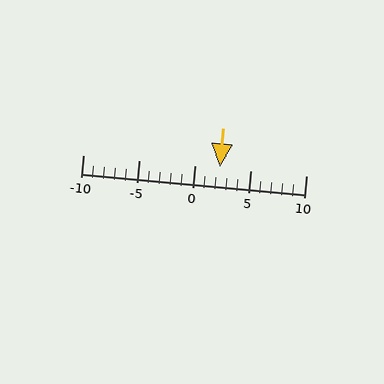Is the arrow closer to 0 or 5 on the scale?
The arrow is closer to 0.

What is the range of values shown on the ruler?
The ruler shows values from -10 to 10.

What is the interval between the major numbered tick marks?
The major tick marks are spaced 5 units apart.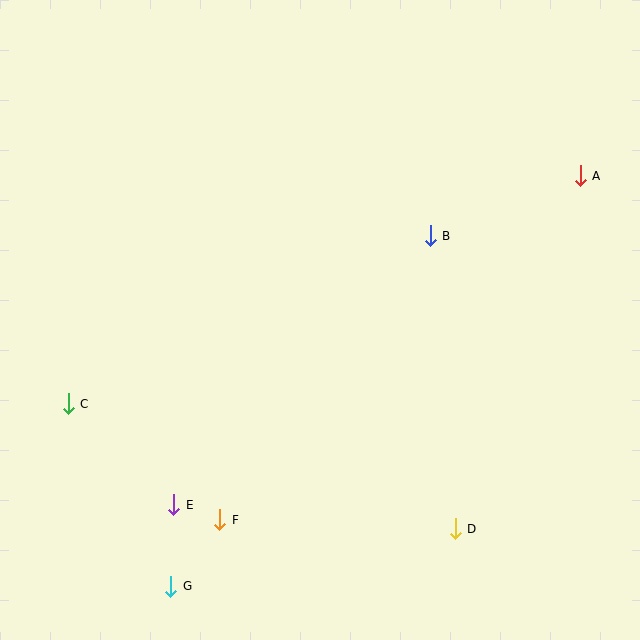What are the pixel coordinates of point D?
Point D is at (455, 529).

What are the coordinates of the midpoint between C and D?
The midpoint between C and D is at (262, 466).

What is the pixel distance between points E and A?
The distance between E and A is 523 pixels.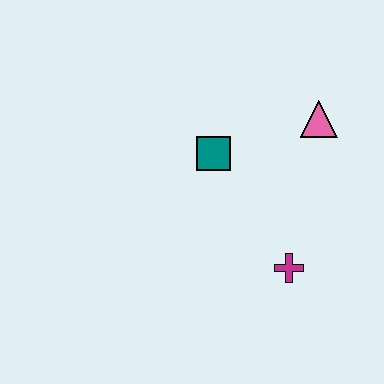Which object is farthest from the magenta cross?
The pink triangle is farthest from the magenta cross.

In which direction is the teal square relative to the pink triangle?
The teal square is to the left of the pink triangle.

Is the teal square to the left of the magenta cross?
Yes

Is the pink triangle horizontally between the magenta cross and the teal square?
No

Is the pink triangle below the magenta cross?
No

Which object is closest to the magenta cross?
The teal square is closest to the magenta cross.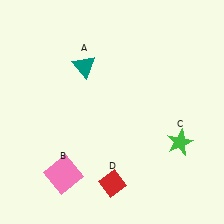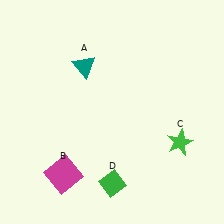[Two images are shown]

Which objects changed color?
B changed from pink to magenta. D changed from red to green.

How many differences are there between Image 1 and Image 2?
There are 2 differences between the two images.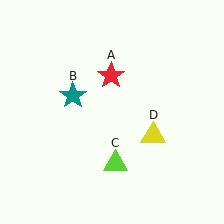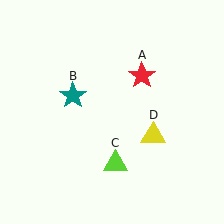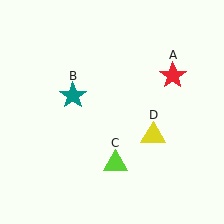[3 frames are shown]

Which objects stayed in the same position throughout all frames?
Teal star (object B) and lime triangle (object C) and yellow triangle (object D) remained stationary.